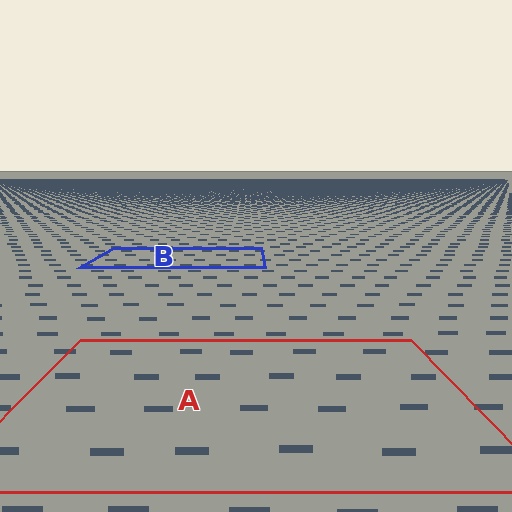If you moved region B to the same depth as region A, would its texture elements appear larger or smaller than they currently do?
They would appear larger. At a closer depth, the same texture elements are projected at a bigger on-screen size.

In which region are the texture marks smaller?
The texture marks are smaller in region B, because it is farther away.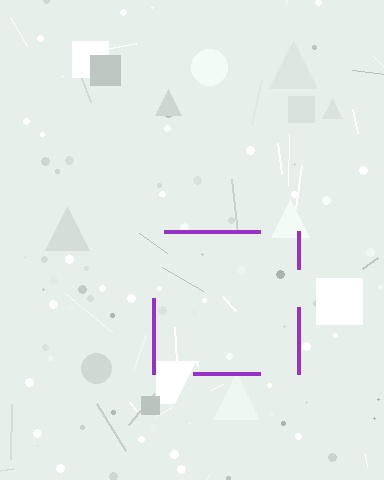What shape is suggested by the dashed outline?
The dashed outline suggests a square.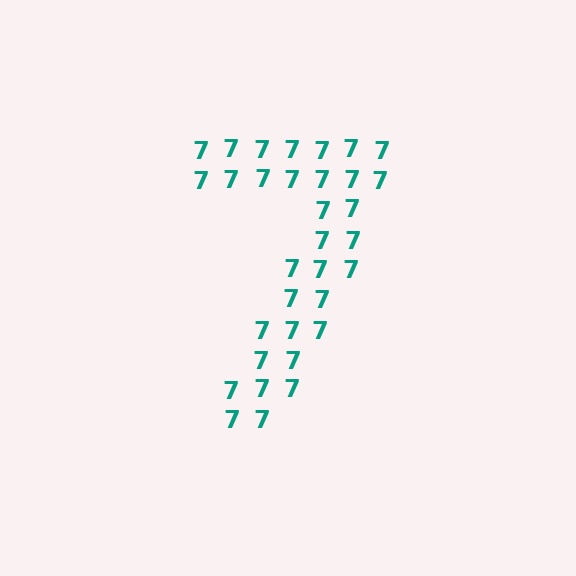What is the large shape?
The large shape is the digit 7.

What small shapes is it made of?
It is made of small digit 7's.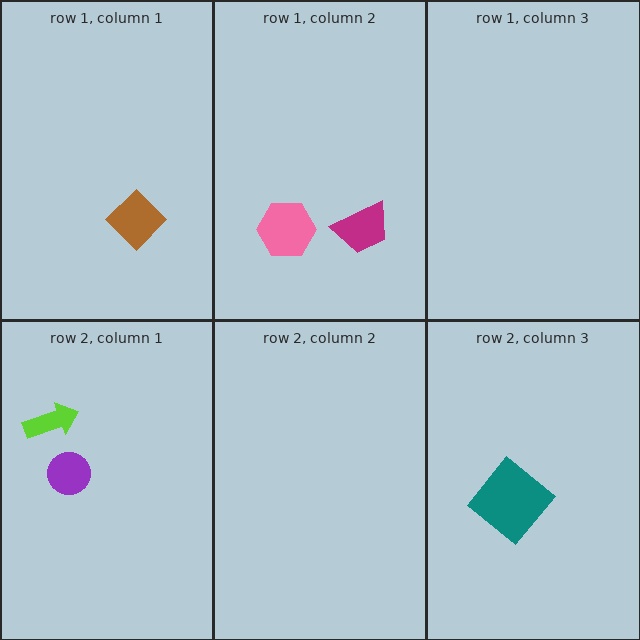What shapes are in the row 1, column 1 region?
The brown diamond.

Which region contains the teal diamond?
The row 2, column 3 region.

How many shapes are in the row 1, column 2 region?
2.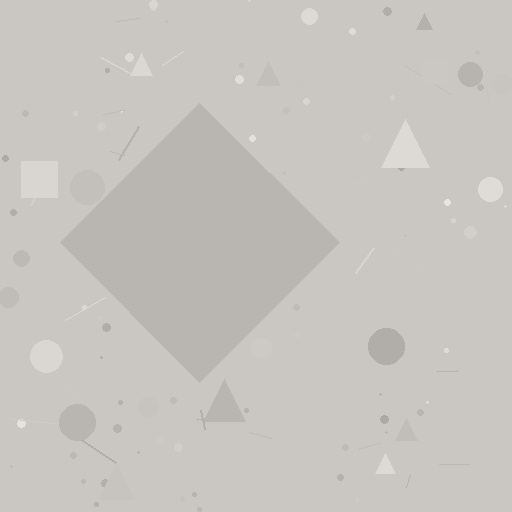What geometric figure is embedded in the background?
A diamond is embedded in the background.